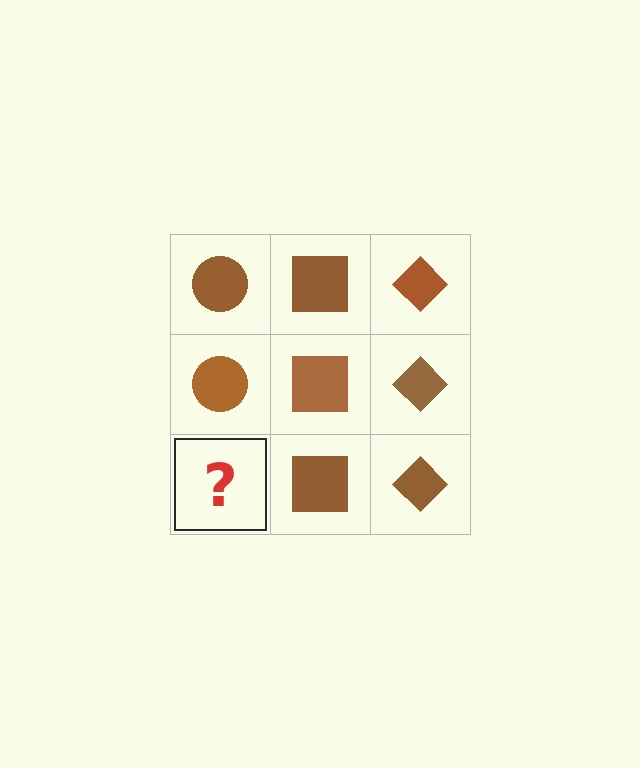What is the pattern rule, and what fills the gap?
The rule is that each column has a consistent shape. The gap should be filled with a brown circle.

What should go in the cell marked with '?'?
The missing cell should contain a brown circle.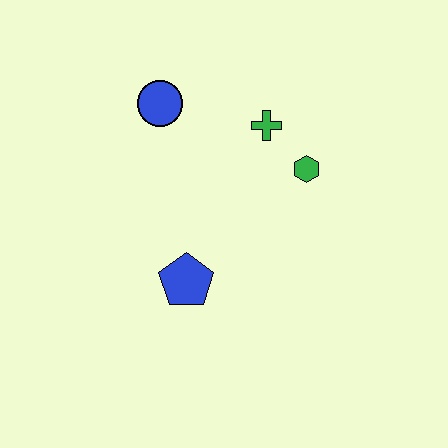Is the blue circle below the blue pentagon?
No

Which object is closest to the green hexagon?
The green cross is closest to the green hexagon.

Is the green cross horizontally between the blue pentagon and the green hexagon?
Yes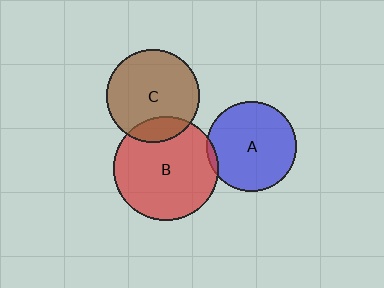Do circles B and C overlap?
Yes.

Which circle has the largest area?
Circle B (red).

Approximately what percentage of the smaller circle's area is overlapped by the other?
Approximately 15%.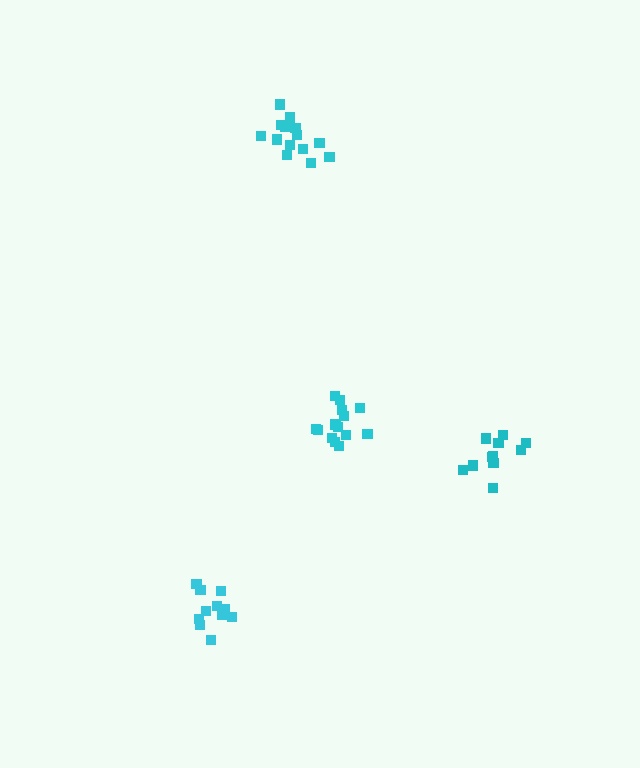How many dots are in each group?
Group 1: 15 dots, Group 2: 12 dots, Group 3: 11 dots, Group 4: 15 dots (53 total).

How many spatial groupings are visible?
There are 4 spatial groupings.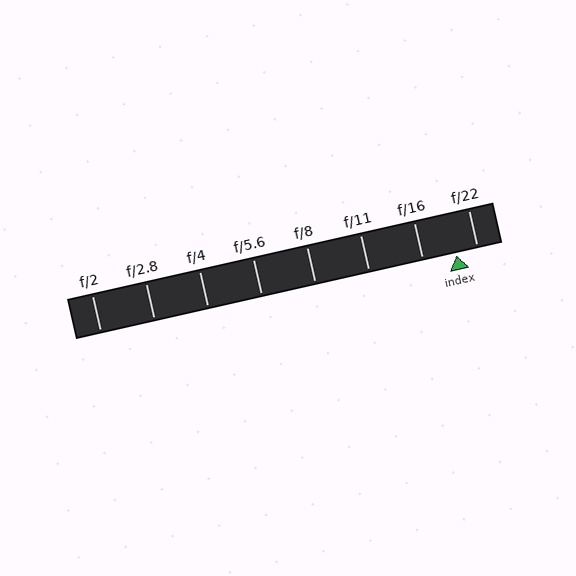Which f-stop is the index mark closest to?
The index mark is closest to f/22.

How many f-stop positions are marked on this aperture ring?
There are 8 f-stop positions marked.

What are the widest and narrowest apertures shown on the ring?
The widest aperture shown is f/2 and the narrowest is f/22.